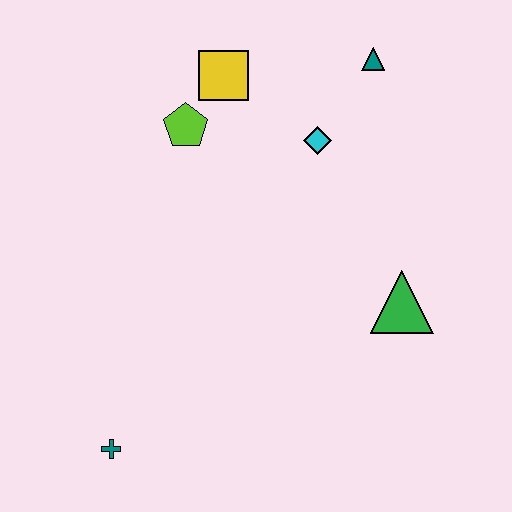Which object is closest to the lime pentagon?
The yellow square is closest to the lime pentagon.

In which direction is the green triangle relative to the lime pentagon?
The green triangle is to the right of the lime pentagon.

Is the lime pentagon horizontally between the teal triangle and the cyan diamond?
No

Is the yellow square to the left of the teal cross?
No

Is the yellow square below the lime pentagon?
No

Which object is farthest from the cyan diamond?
The teal cross is farthest from the cyan diamond.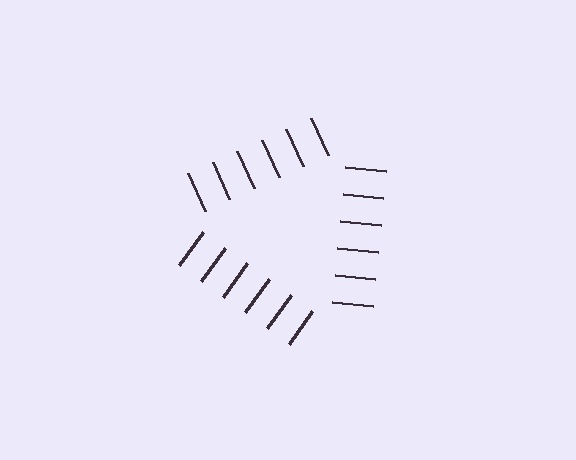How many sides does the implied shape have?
3 sides — the line-ends trace a triangle.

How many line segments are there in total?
18 — 6 along each of the 3 edges.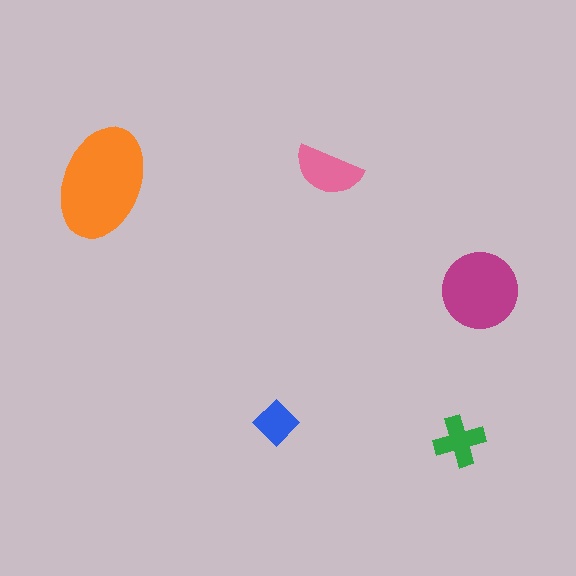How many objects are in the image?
There are 5 objects in the image.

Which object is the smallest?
The blue diamond.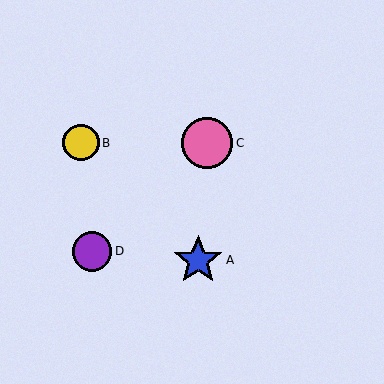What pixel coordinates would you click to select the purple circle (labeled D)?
Click at (92, 251) to select the purple circle D.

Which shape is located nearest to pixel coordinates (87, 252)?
The purple circle (labeled D) at (92, 251) is nearest to that location.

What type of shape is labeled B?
Shape B is a yellow circle.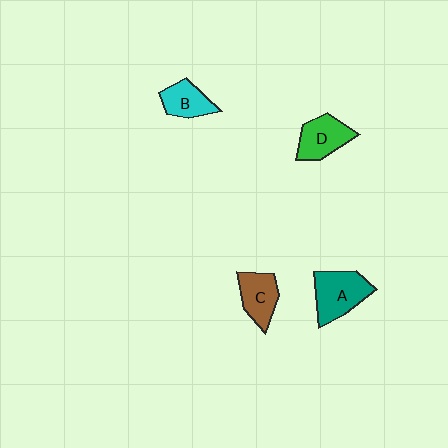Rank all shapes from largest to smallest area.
From largest to smallest: A (teal), D (green), C (brown), B (cyan).